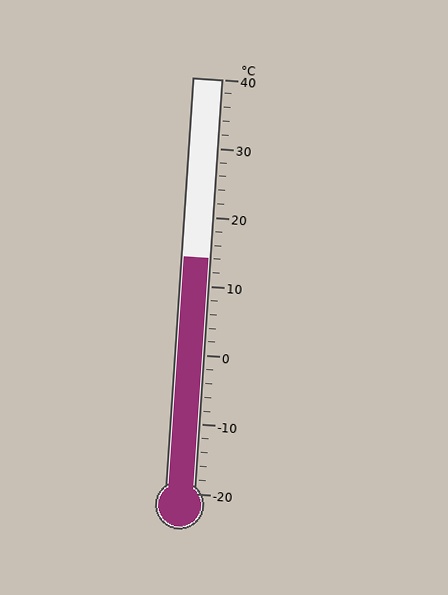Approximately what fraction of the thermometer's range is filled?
The thermometer is filled to approximately 55% of its range.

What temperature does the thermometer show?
The thermometer shows approximately 14°C.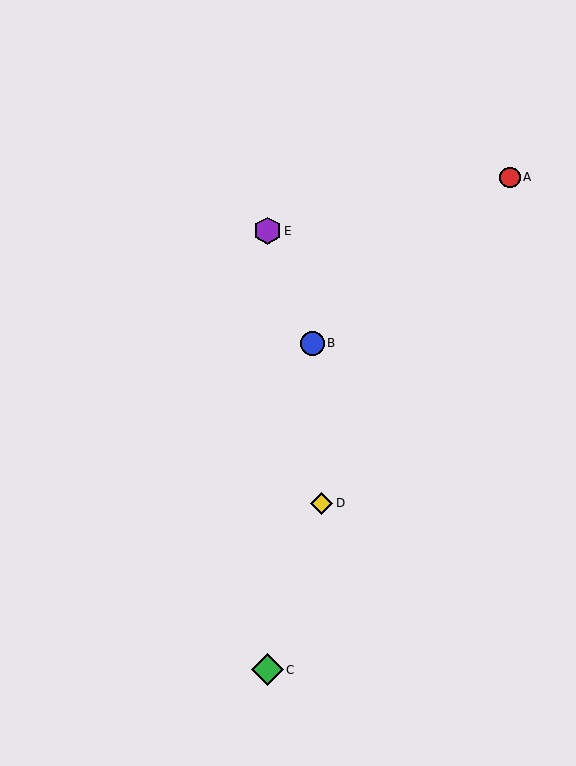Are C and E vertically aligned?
Yes, both are at x≈267.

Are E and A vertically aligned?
No, E is at x≈267 and A is at x≈510.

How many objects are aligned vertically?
2 objects (C, E) are aligned vertically.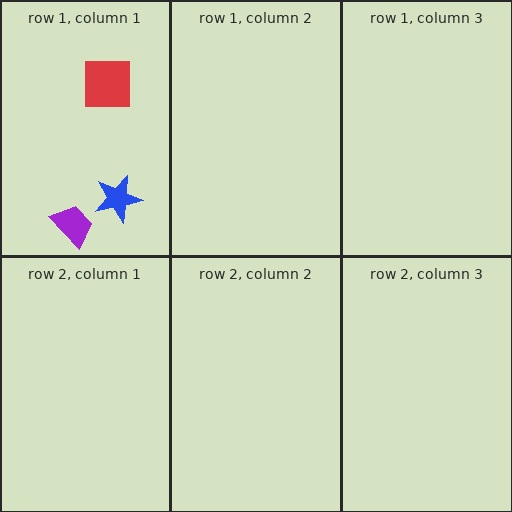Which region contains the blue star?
The row 1, column 1 region.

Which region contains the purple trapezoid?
The row 1, column 1 region.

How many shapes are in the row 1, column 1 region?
3.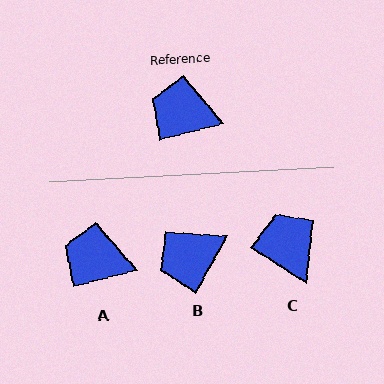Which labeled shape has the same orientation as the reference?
A.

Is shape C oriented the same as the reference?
No, it is off by about 47 degrees.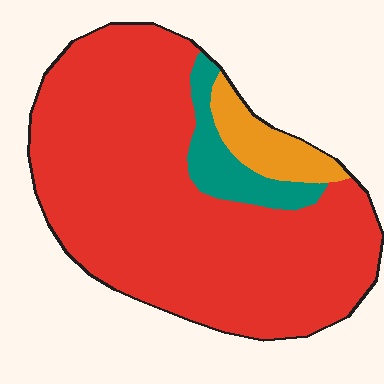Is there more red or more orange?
Red.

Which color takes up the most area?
Red, at roughly 85%.